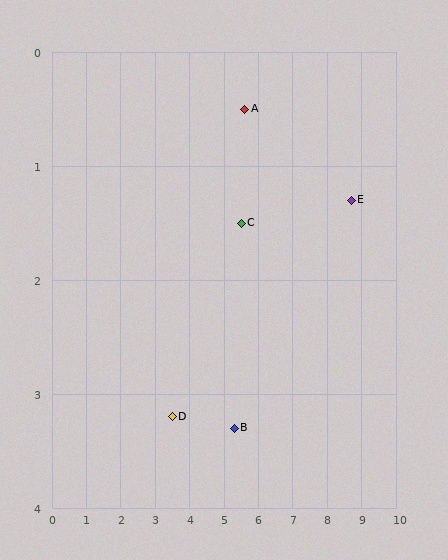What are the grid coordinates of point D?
Point D is at approximately (3.5, 3.2).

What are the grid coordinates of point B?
Point B is at approximately (5.3, 3.3).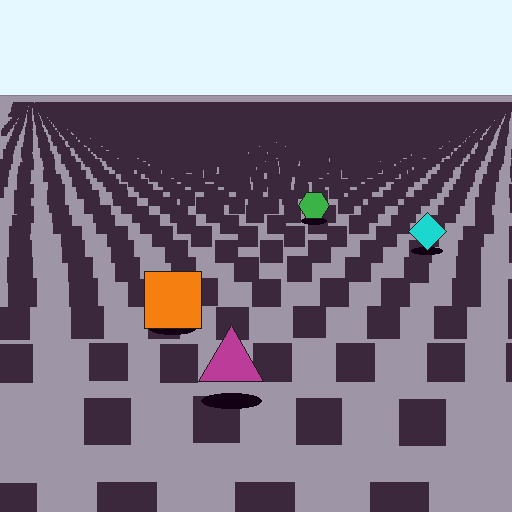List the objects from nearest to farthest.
From nearest to farthest: the magenta triangle, the orange square, the cyan diamond, the green hexagon.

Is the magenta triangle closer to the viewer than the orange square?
Yes. The magenta triangle is closer — you can tell from the texture gradient: the ground texture is coarser near it.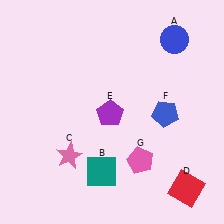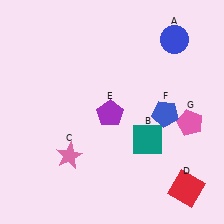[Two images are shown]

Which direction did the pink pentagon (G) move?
The pink pentagon (G) moved right.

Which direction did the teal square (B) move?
The teal square (B) moved right.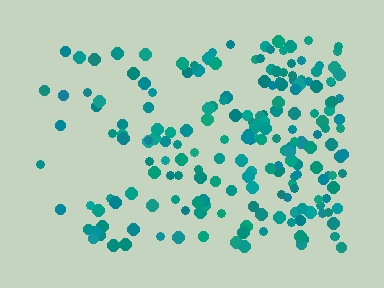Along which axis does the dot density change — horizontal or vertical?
Horizontal.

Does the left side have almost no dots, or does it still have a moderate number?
Still a moderate number, just noticeably fewer than the right.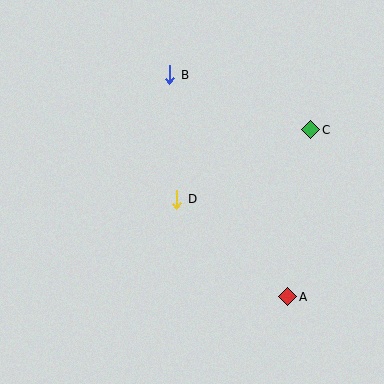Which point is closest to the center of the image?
Point D at (177, 199) is closest to the center.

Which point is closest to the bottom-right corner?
Point A is closest to the bottom-right corner.